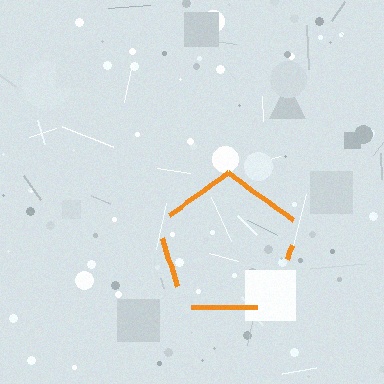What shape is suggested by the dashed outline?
The dashed outline suggests a pentagon.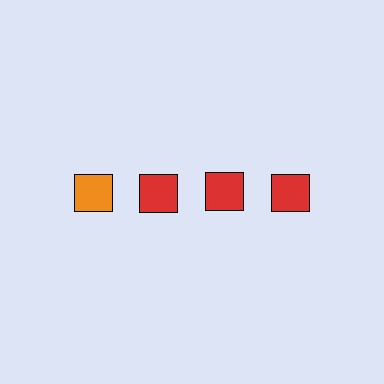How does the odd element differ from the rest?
It has a different color: orange instead of red.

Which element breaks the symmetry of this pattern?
The orange square in the top row, leftmost column breaks the symmetry. All other shapes are red squares.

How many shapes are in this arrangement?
There are 4 shapes arranged in a grid pattern.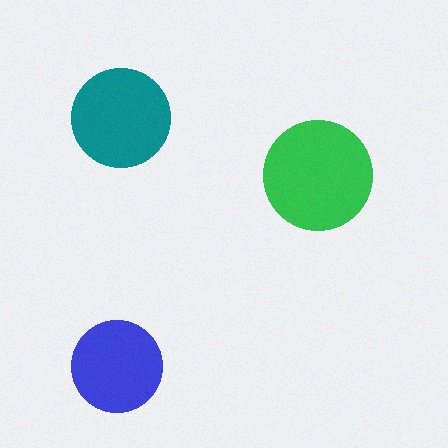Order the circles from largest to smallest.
the green one, the teal one, the blue one.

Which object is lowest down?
The blue circle is bottommost.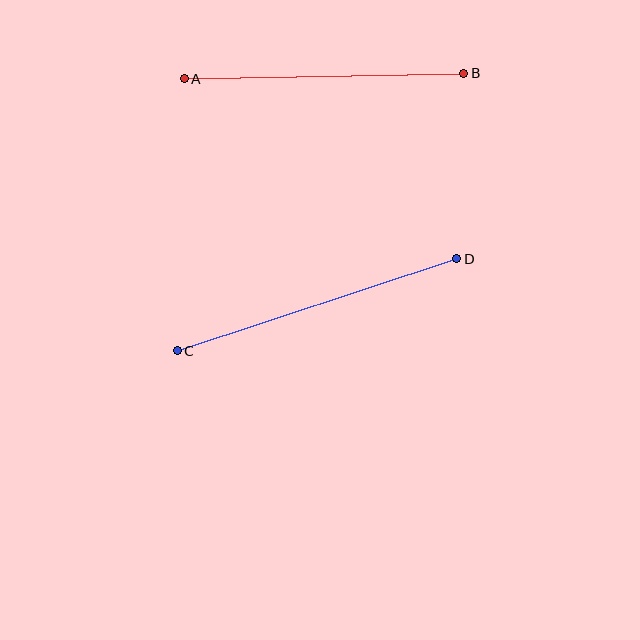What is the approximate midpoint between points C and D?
The midpoint is at approximately (317, 305) pixels.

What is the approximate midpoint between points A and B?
The midpoint is at approximately (324, 76) pixels.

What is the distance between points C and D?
The distance is approximately 295 pixels.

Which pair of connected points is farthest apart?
Points C and D are farthest apart.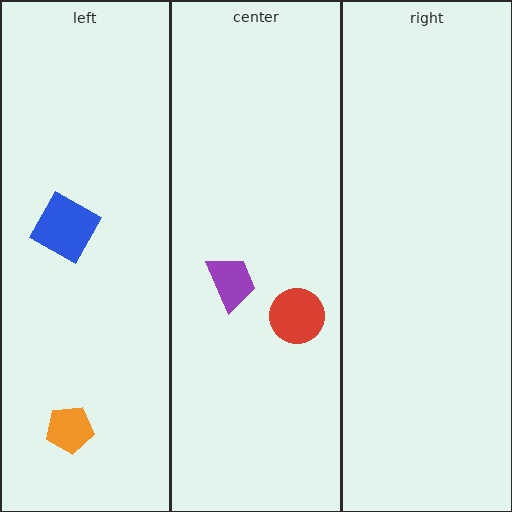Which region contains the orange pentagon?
The left region.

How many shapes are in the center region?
2.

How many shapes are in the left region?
2.